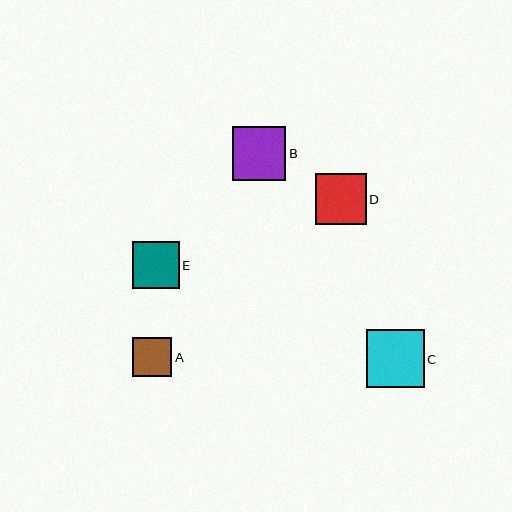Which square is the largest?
Square C is the largest with a size of approximately 58 pixels.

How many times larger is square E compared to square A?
Square E is approximately 1.2 times the size of square A.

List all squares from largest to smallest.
From largest to smallest: C, B, D, E, A.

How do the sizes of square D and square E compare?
Square D and square E are approximately the same size.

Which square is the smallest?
Square A is the smallest with a size of approximately 39 pixels.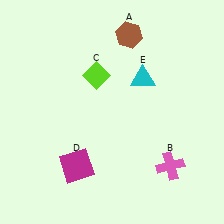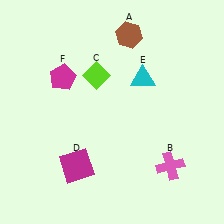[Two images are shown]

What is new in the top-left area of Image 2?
A magenta pentagon (F) was added in the top-left area of Image 2.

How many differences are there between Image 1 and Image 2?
There is 1 difference between the two images.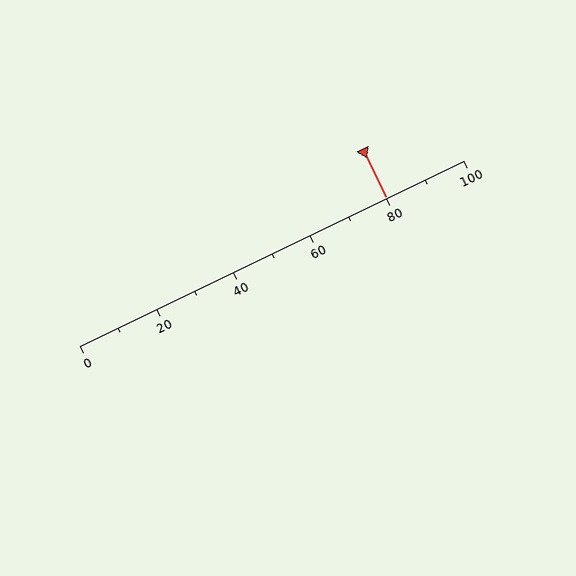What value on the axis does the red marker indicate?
The marker indicates approximately 80.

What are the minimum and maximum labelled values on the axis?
The axis runs from 0 to 100.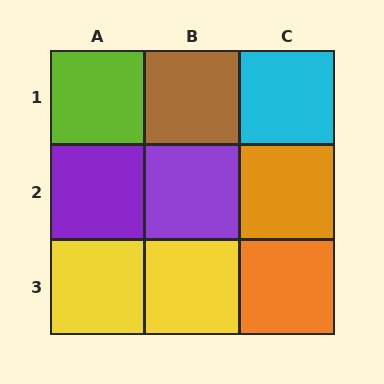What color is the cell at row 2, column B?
Purple.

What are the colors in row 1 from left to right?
Lime, brown, cyan.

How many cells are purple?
2 cells are purple.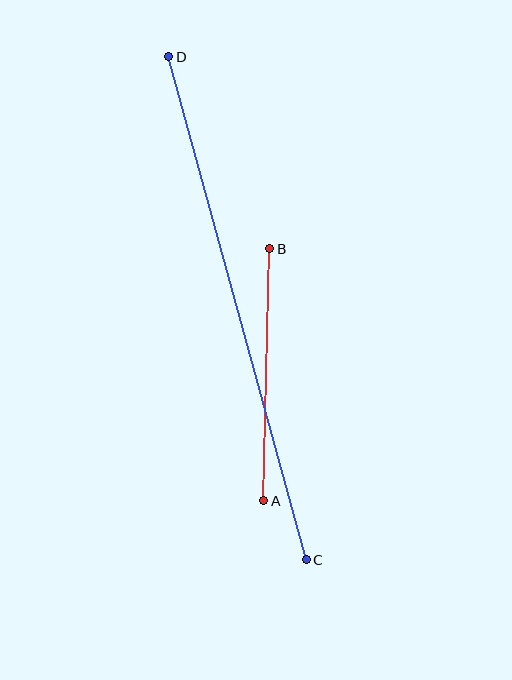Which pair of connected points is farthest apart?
Points C and D are farthest apart.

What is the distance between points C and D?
The distance is approximately 522 pixels.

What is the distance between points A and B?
The distance is approximately 252 pixels.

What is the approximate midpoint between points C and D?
The midpoint is at approximately (238, 308) pixels.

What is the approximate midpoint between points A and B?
The midpoint is at approximately (267, 375) pixels.